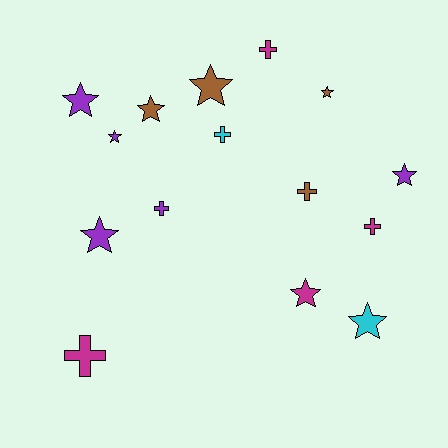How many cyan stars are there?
There is 1 cyan star.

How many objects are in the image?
There are 15 objects.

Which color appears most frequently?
Purple, with 5 objects.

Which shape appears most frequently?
Star, with 9 objects.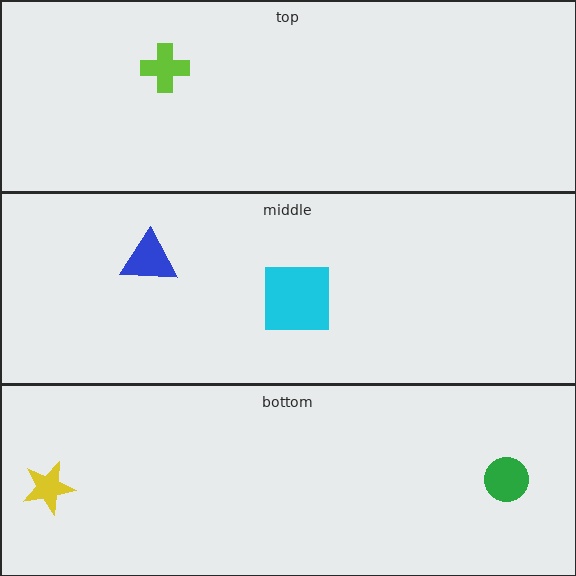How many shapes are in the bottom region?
2.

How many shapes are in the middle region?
2.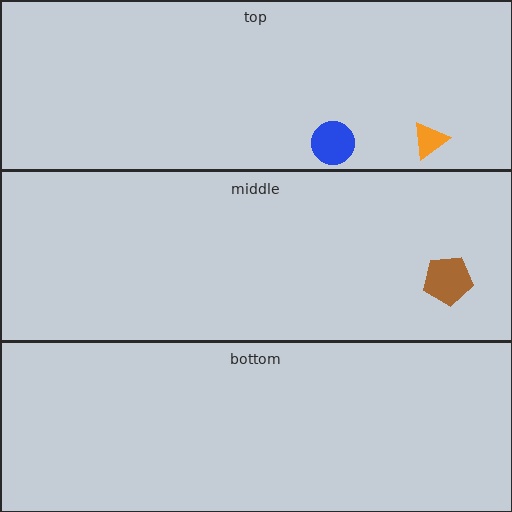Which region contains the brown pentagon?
The middle region.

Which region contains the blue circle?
The top region.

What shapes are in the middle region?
The brown pentagon.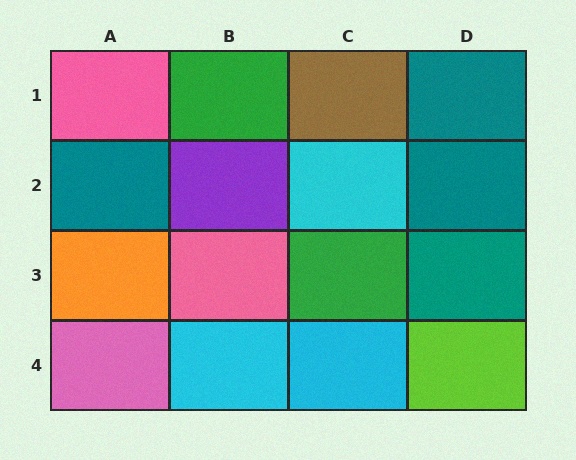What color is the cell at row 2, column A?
Teal.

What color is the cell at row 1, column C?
Brown.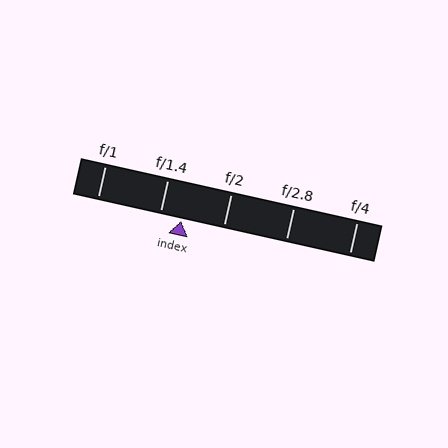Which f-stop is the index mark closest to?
The index mark is closest to f/1.4.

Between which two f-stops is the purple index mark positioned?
The index mark is between f/1.4 and f/2.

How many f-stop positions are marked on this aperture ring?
There are 5 f-stop positions marked.